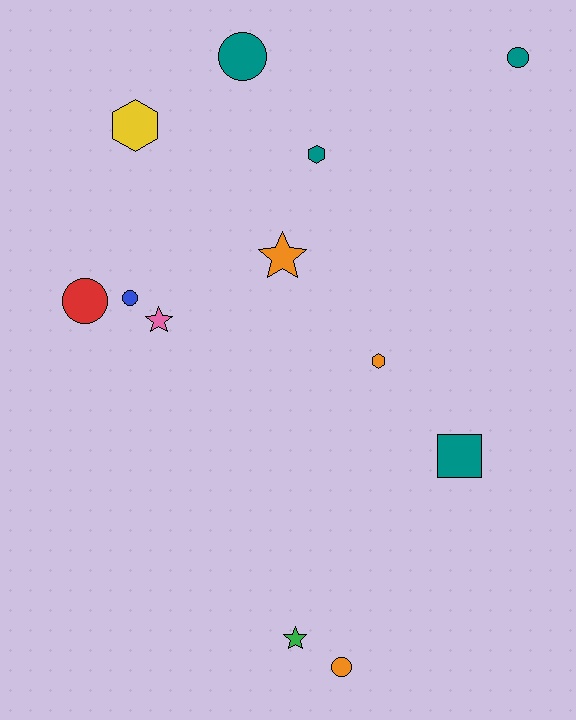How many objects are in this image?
There are 12 objects.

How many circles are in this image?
There are 5 circles.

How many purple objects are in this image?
There are no purple objects.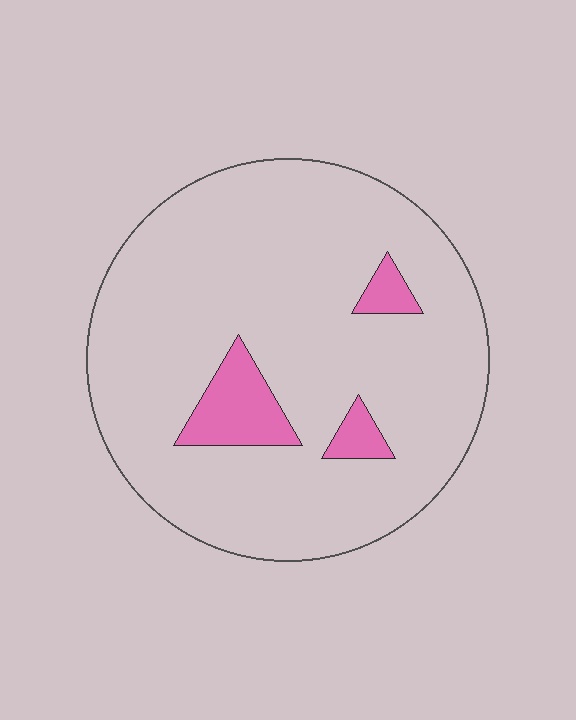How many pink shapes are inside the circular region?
3.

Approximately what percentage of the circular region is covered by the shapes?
Approximately 10%.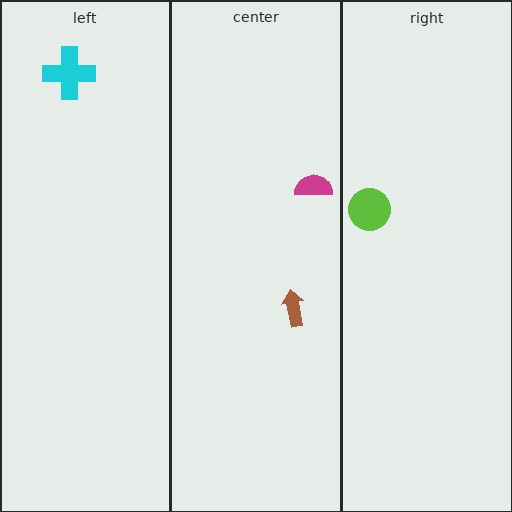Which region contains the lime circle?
The right region.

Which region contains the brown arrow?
The center region.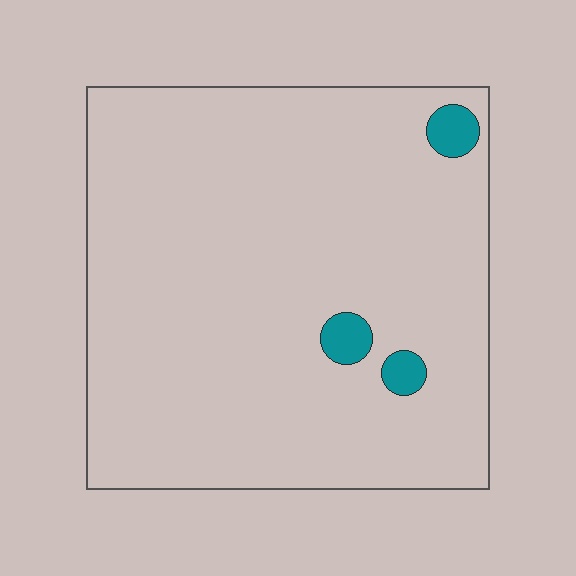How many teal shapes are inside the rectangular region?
3.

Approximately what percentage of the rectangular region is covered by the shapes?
Approximately 5%.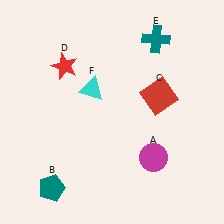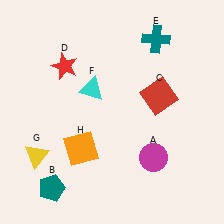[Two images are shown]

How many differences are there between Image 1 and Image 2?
There are 2 differences between the two images.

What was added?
A yellow triangle (G), an orange square (H) were added in Image 2.